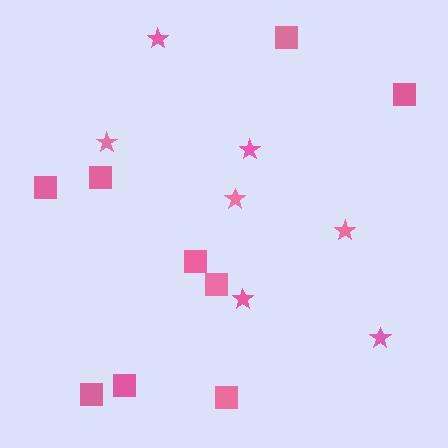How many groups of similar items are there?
There are 2 groups: one group of squares (9) and one group of stars (7).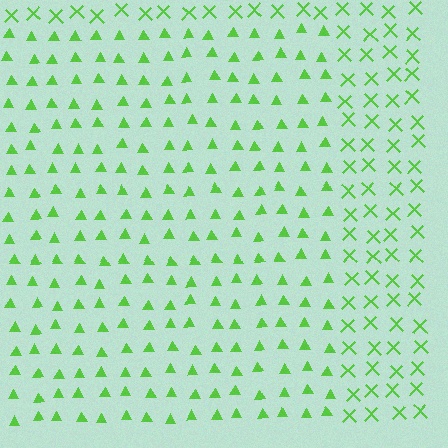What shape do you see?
I see a rectangle.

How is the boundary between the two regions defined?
The boundary is defined by a change in element shape: triangles inside vs. X marks outside. All elements share the same color and spacing.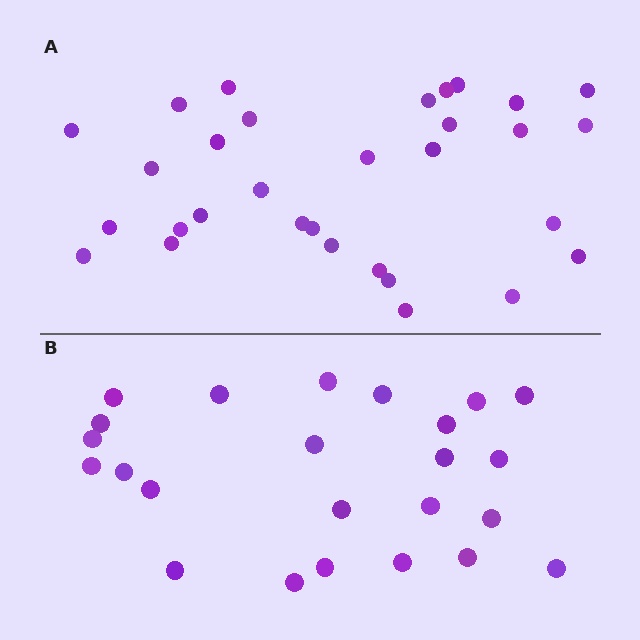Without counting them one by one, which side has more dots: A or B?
Region A (the top region) has more dots.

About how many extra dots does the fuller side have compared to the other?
Region A has roughly 8 or so more dots than region B.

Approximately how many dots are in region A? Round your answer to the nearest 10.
About 30 dots. (The exact count is 31, which rounds to 30.)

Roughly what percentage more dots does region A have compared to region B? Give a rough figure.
About 30% more.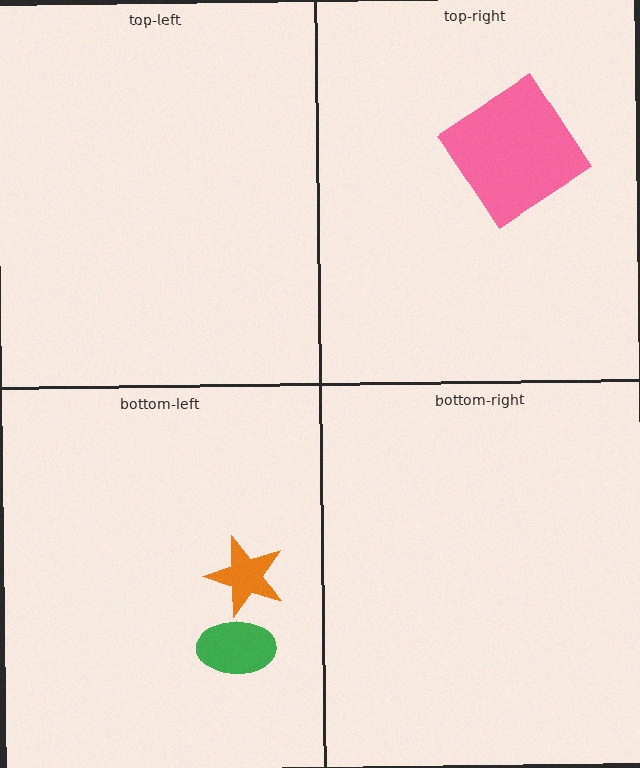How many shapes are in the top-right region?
1.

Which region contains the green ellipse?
The bottom-left region.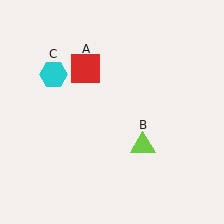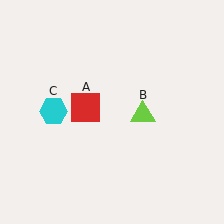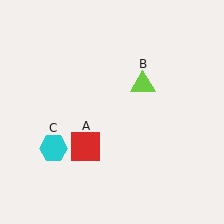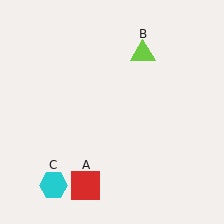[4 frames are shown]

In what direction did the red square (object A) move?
The red square (object A) moved down.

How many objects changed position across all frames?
3 objects changed position: red square (object A), lime triangle (object B), cyan hexagon (object C).